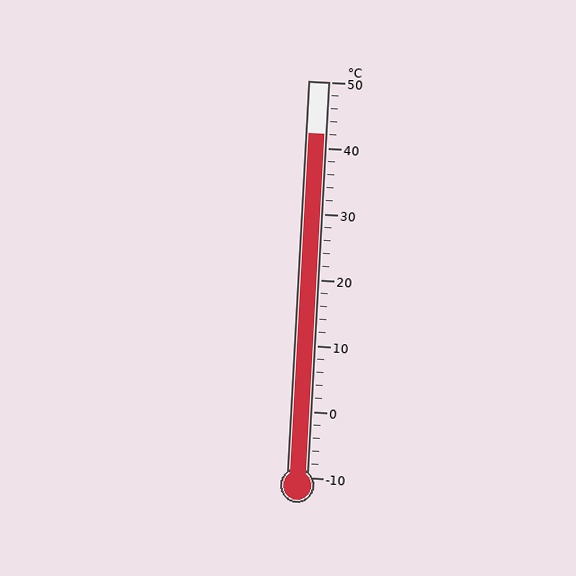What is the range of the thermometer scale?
The thermometer scale ranges from -10°C to 50°C.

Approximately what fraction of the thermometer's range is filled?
The thermometer is filled to approximately 85% of its range.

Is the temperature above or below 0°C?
The temperature is above 0°C.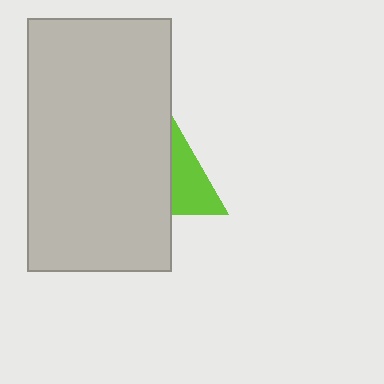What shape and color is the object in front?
The object in front is a light gray rectangle.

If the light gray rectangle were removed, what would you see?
You would see the complete lime triangle.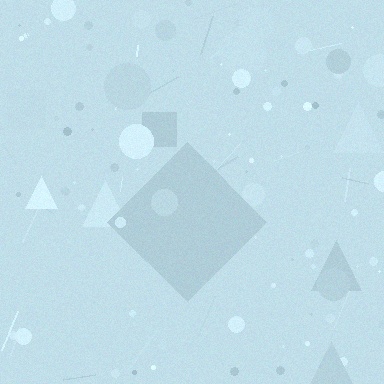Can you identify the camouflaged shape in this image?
The camouflaged shape is a diamond.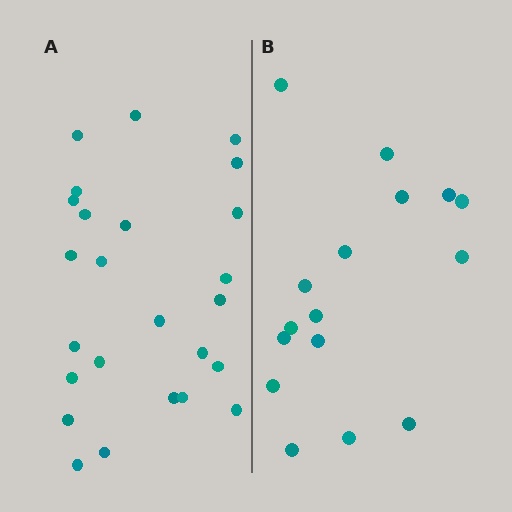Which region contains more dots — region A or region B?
Region A (the left region) has more dots.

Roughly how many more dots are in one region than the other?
Region A has roughly 8 or so more dots than region B.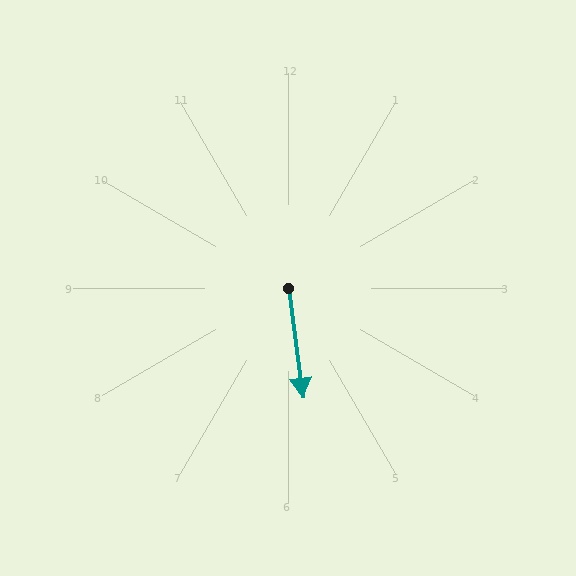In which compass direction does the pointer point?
South.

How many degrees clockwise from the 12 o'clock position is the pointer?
Approximately 172 degrees.